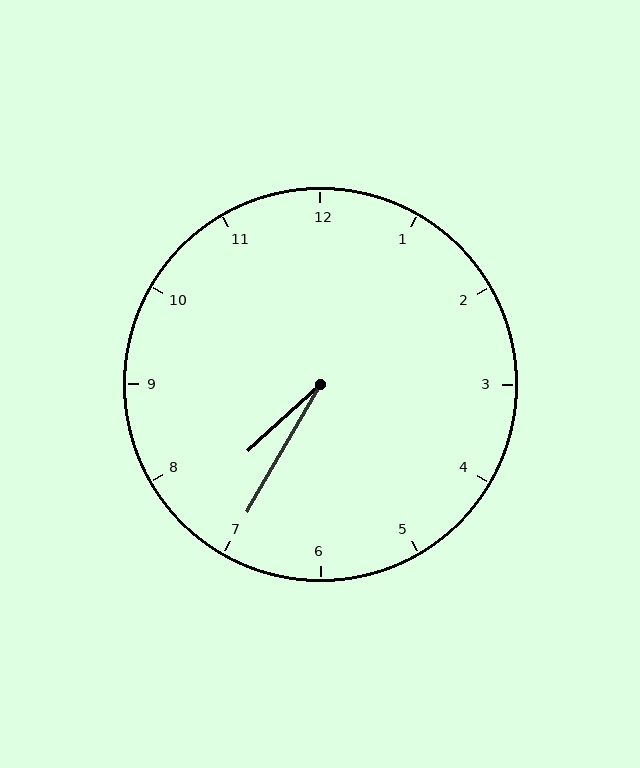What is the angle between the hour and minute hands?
Approximately 18 degrees.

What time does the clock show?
7:35.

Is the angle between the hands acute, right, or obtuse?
It is acute.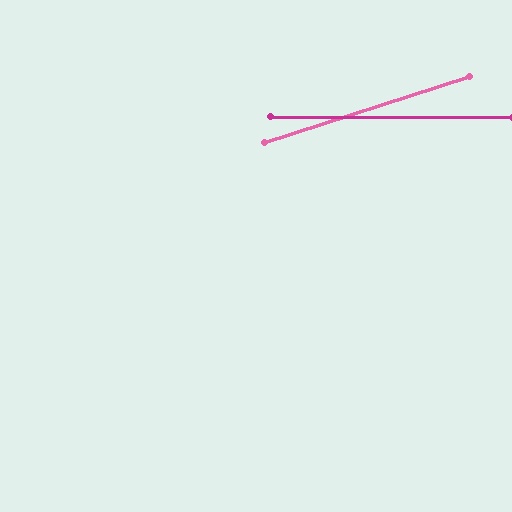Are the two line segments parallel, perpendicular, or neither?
Neither parallel nor perpendicular — they differ by about 18°.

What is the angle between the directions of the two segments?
Approximately 18 degrees.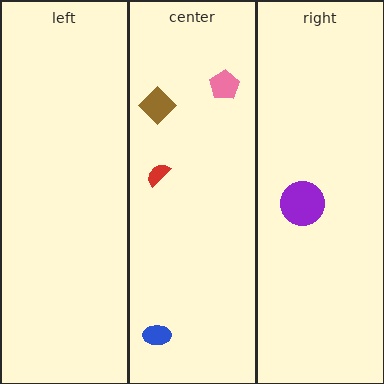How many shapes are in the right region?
1.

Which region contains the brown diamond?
The center region.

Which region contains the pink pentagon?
The center region.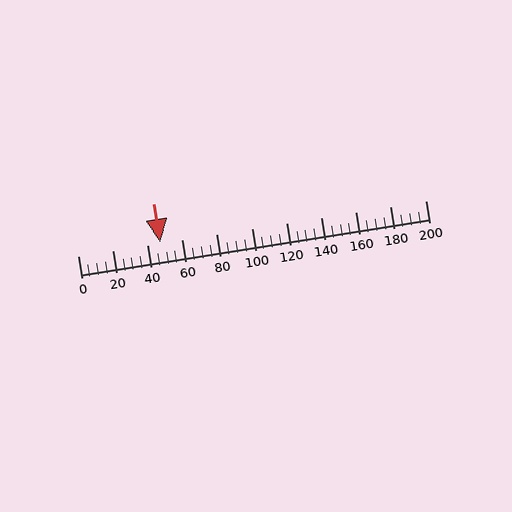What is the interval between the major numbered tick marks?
The major tick marks are spaced 20 units apart.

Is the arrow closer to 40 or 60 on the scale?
The arrow is closer to 40.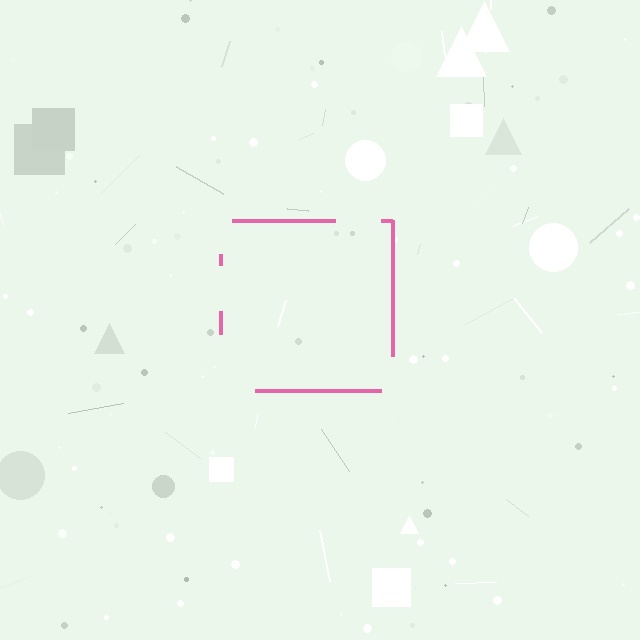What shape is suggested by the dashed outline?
The dashed outline suggests a square.